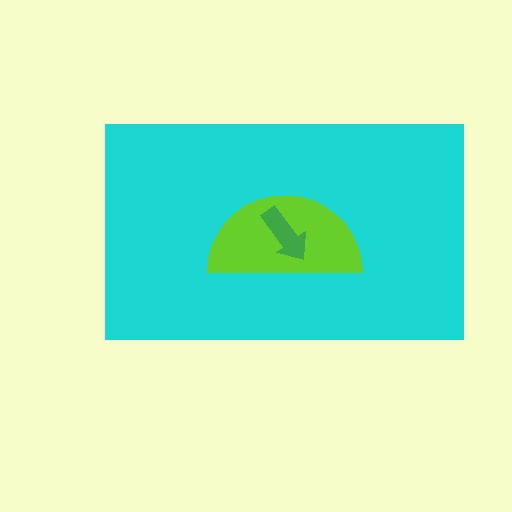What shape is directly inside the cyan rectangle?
The lime semicircle.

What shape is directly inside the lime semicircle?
The green arrow.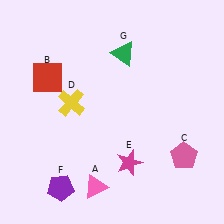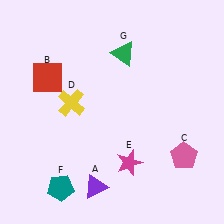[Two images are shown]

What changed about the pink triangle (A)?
In Image 1, A is pink. In Image 2, it changed to purple.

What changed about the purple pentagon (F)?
In Image 1, F is purple. In Image 2, it changed to teal.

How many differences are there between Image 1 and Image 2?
There are 2 differences between the two images.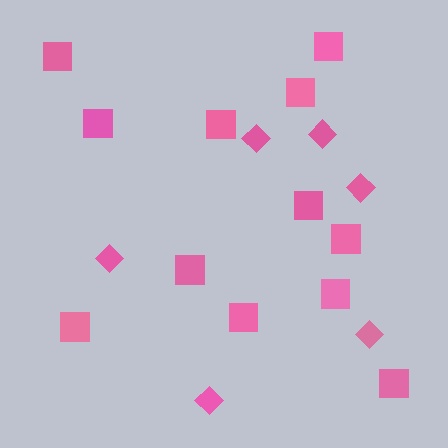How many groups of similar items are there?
There are 2 groups: one group of squares (12) and one group of diamonds (6).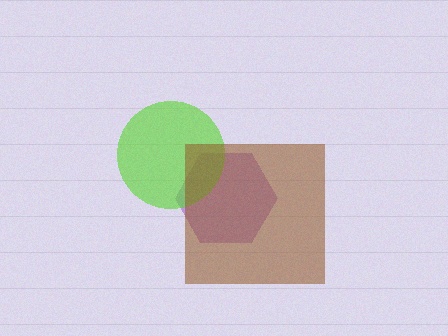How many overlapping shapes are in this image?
There are 3 overlapping shapes in the image.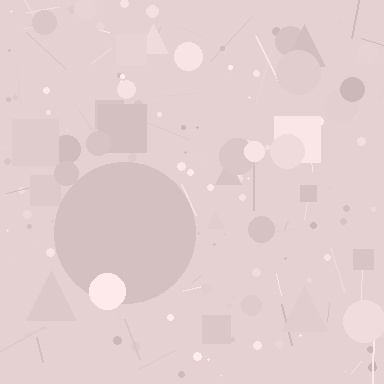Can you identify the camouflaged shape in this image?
The camouflaged shape is a circle.